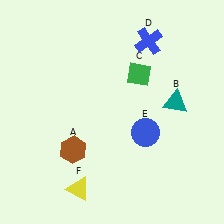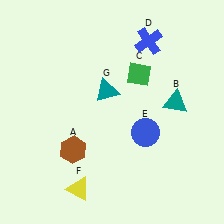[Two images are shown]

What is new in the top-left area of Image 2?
A teal triangle (G) was added in the top-left area of Image 2.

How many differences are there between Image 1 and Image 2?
There is 1 difference between the two images.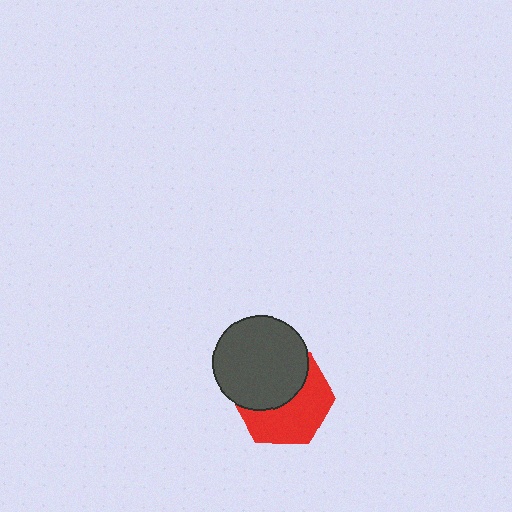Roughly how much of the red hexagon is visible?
About half of it is visible (roughly 53%).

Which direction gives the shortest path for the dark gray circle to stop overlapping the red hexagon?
Moving up gives the shortest separation.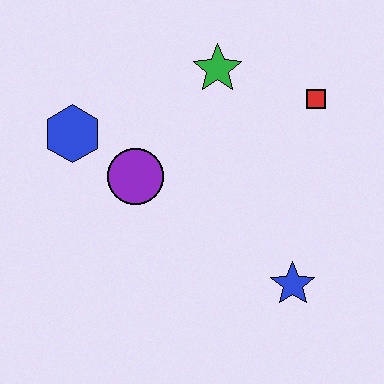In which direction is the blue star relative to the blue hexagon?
The blue star is to the right of the blue hexagon.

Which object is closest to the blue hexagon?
The purple circle is closest to the blue hexagon.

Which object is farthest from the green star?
The blue star is farthest from the green star.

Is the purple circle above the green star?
No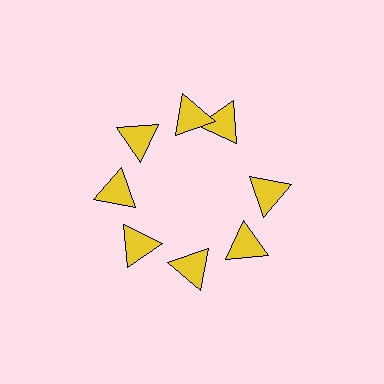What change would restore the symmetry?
The symmetry would be restored by rotating it back into even spacing with its neighbors so that all 8 triangles sit at equal angles and equal distance from the center.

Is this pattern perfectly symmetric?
No. The 8 yellow triangles are arranged in a ring, but one element near the 2 o'clock position is rotated out of alignment along the ring, breaking the 8-fold rotational symmetry.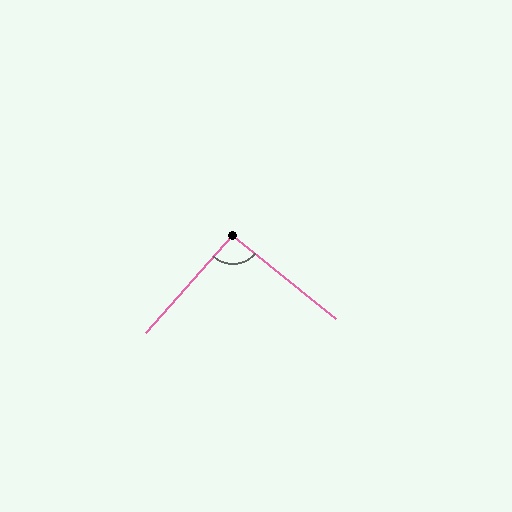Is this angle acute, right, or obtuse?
It is approximately a right angle.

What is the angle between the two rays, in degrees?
Approximately 92 degrees.